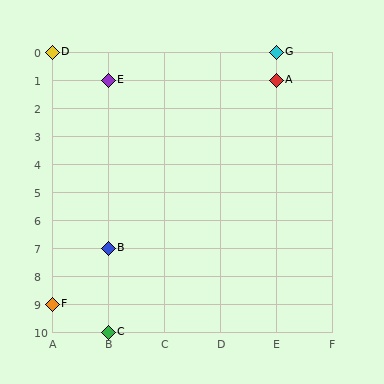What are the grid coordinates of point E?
Point E is at grid coordinates (B, 1).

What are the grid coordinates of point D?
Point D is at grid coordinates (A, 0).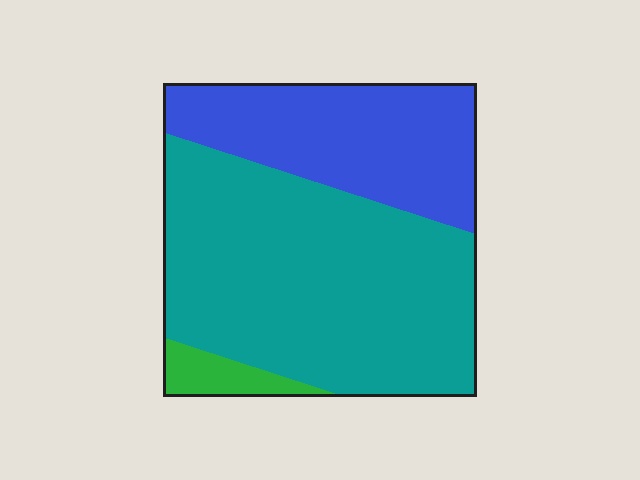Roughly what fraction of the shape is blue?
Blue covers 32% of the shape.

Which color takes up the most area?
Teal, at roughly 65%.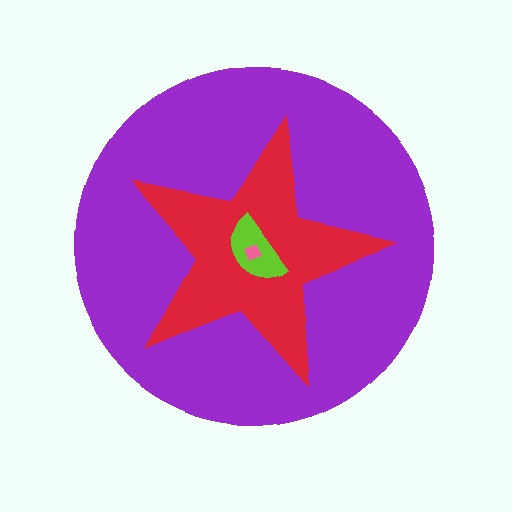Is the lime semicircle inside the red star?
Yes.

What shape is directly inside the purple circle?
The red star.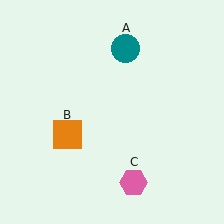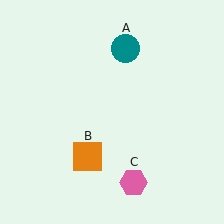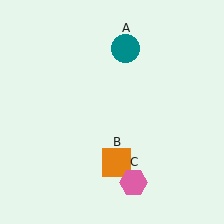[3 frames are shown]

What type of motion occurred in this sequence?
The orange square (object B) rotated counterclockwise around the center of the scene.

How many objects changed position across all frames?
1 object changed position: orange square (object B).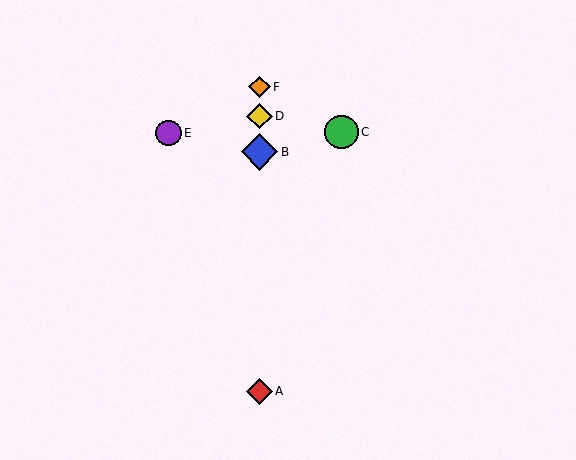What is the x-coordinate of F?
Object F is at x≈259.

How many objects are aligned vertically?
4 objects (A, B, D, F) are aligned vertically.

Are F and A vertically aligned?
Yes, both are at x≈259.